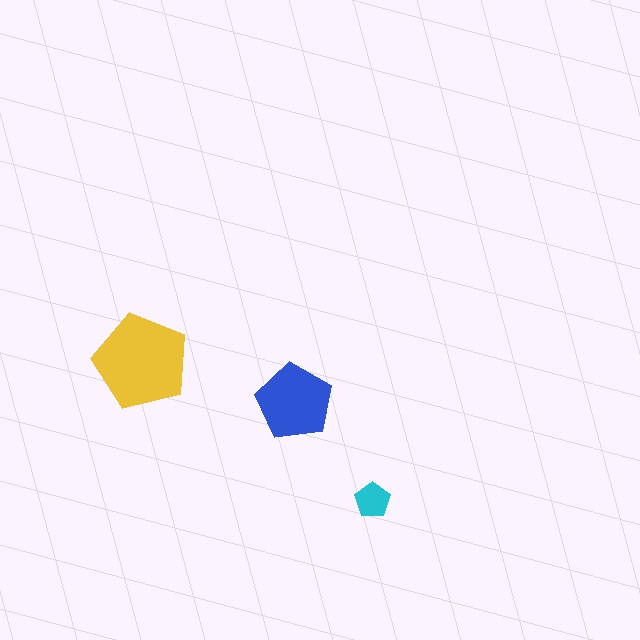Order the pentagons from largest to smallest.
the yellow one, the blue one, the cyan one.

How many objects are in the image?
There are 3 objects in the image.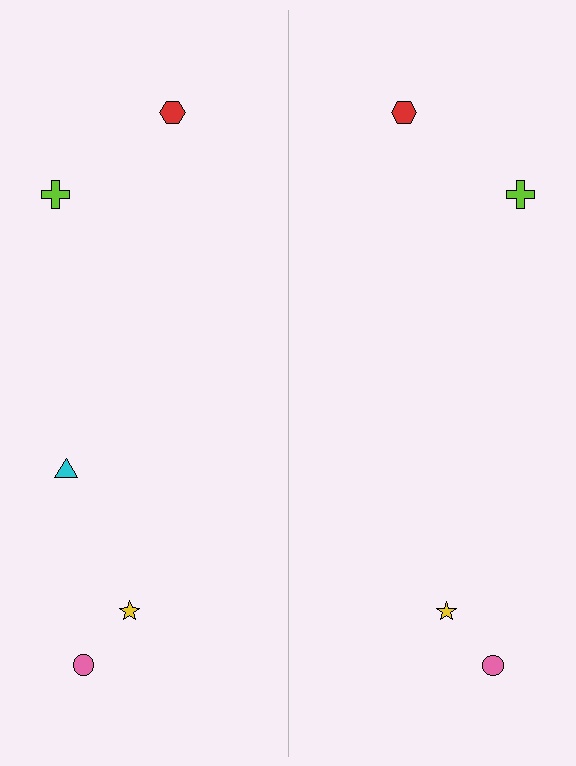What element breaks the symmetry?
A cyan triangle is missing from the right side.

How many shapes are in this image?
There are 9 shapes in this image.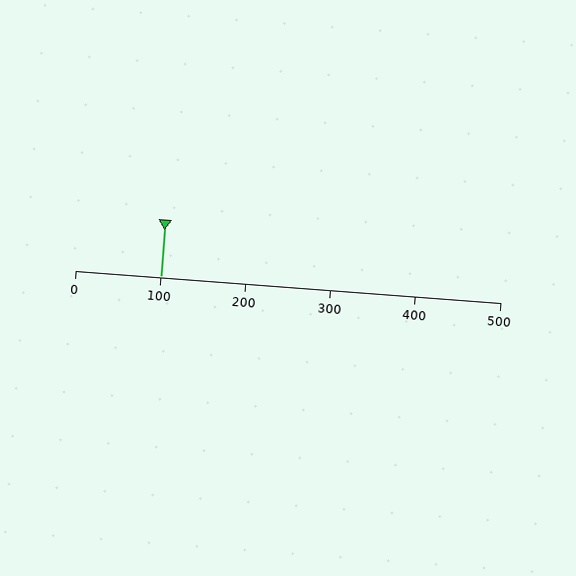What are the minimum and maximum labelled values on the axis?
The axis runs from 0 to 500.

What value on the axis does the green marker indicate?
The marker indicates approximately 100.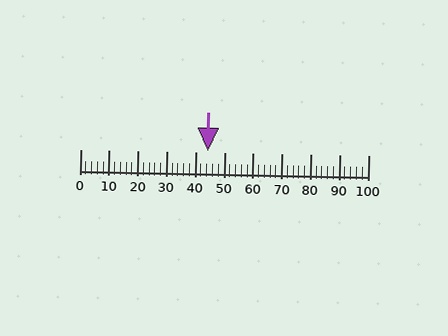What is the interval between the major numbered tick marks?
The major tick marks are spaced 10 units apart.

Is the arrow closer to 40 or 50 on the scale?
The arrow is closer to 40.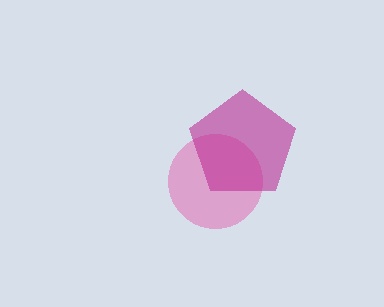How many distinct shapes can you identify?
There are 2 distinct shapes: a pink circle, a magenta pentagon.